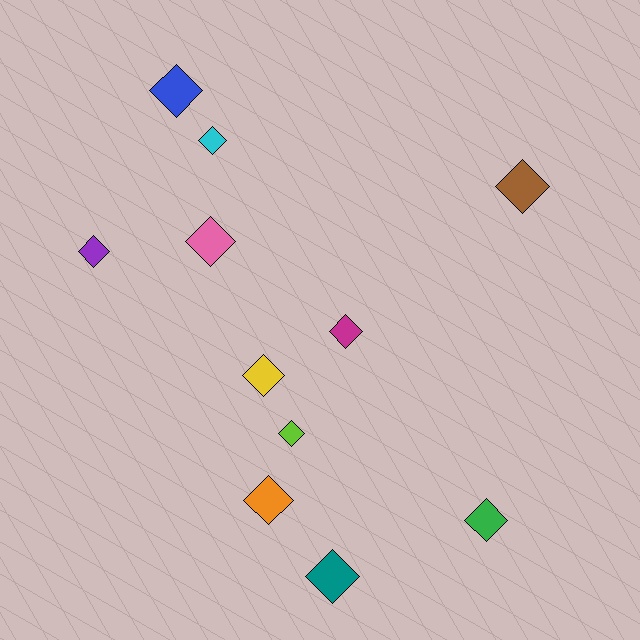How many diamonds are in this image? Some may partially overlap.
There are 11 diamonds.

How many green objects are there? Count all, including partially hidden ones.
There is 1 green object.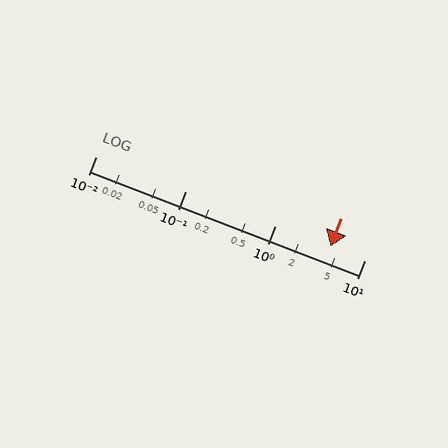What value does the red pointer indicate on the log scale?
The pointer indicates approximately 4.2.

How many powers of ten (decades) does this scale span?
The scale spans 3 decades, from 0.01 to 10.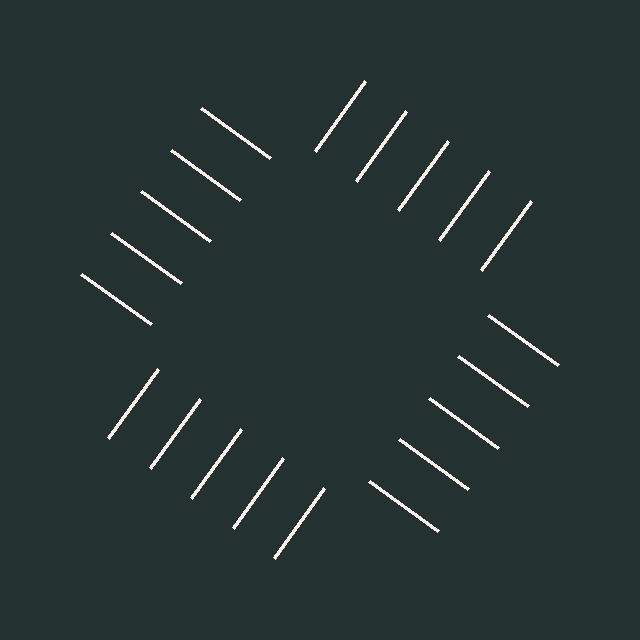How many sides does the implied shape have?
4 sides — the line-ends trace a square.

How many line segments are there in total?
20 — 5 along each of the 4 edges.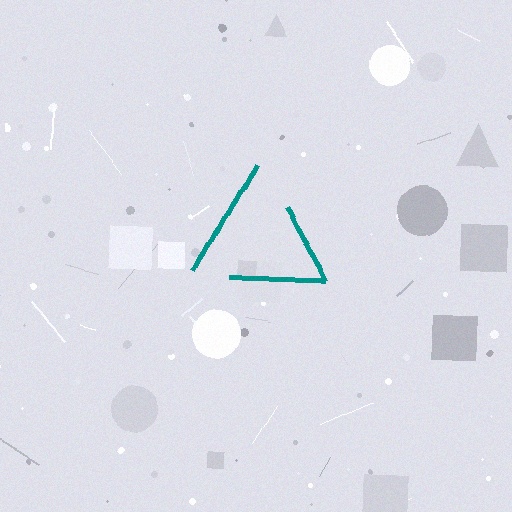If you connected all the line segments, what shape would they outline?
They would outline a triangle.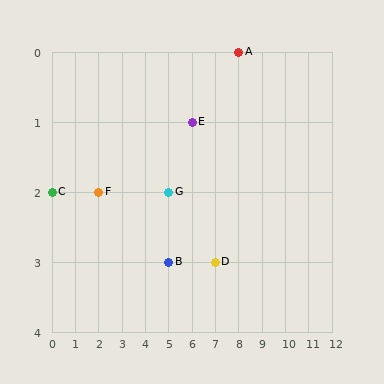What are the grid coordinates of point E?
Point E is at grid coordinates (6, 1).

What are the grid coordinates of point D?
Point D is at grid coordinates (7, 3).